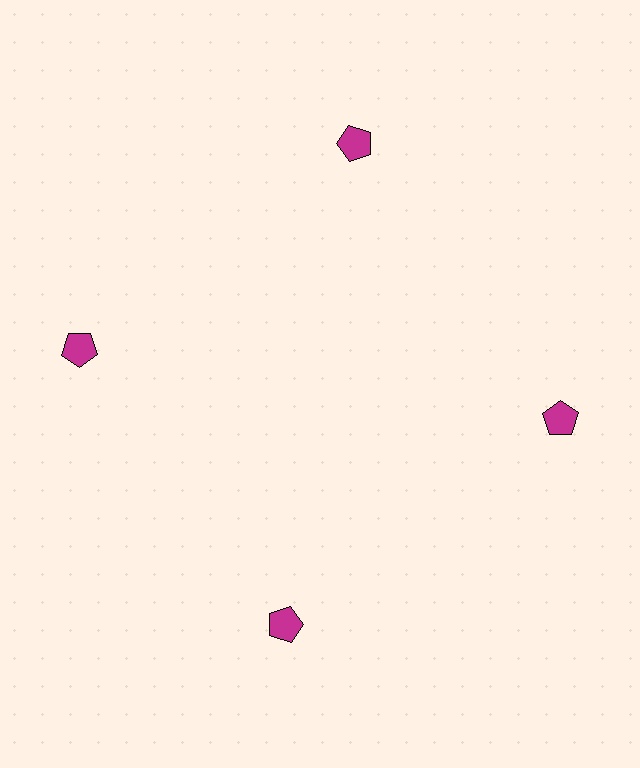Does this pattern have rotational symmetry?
Yes, this pattern has 4-fold rotational symmetry. It looks the same after rotating 90 degrees around the center.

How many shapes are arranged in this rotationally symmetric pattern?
There are 4 shapes, arranged in 4 groups of 1.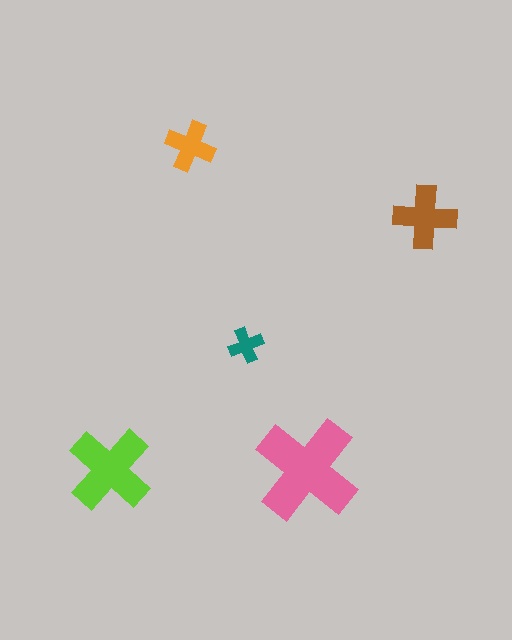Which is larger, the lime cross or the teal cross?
The lime one.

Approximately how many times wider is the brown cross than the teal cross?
About 2 times wider.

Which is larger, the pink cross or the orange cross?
The pink one.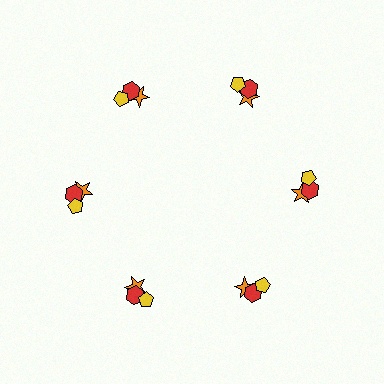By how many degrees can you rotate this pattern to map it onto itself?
The pattern maps onto itself every 60 degrees of rotation.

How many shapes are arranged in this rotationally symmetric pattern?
There are 18 shapes, arranged in 6 groups of 3.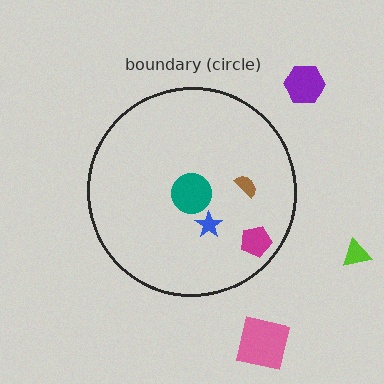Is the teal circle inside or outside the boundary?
Inside.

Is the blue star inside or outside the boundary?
Inside.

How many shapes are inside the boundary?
4 inside, 3 outside.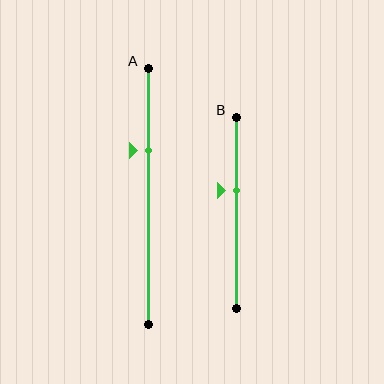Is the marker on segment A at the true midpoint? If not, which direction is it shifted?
No, the marker on segment A is shifted upward by about 18% of the segment length.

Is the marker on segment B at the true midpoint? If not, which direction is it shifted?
No, the marker on segment B is shifted upward by about 12% of the segment length.